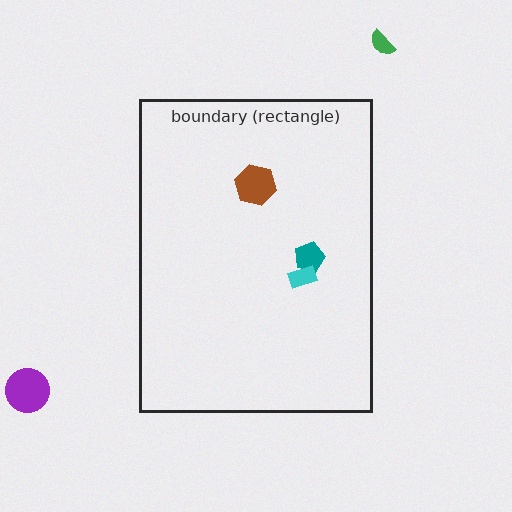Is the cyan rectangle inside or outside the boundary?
Inside.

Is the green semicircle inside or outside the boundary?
Outside.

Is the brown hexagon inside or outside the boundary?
Inside.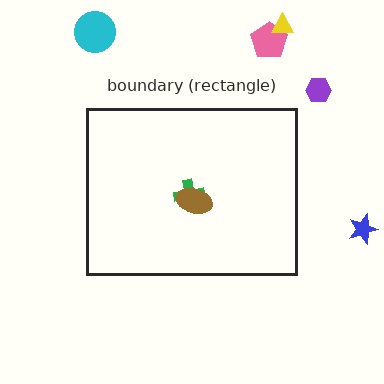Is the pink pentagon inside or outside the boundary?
Outside.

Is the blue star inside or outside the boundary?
Outside.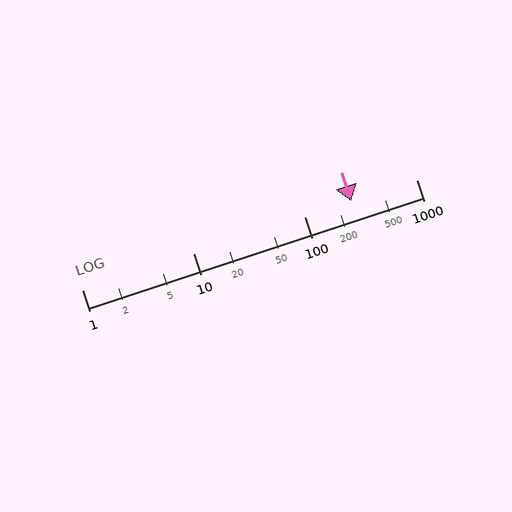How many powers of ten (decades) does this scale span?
The scale spans 3 decades, from 1 to 1000.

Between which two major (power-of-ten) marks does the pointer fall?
The pointer is between 100 and 1000.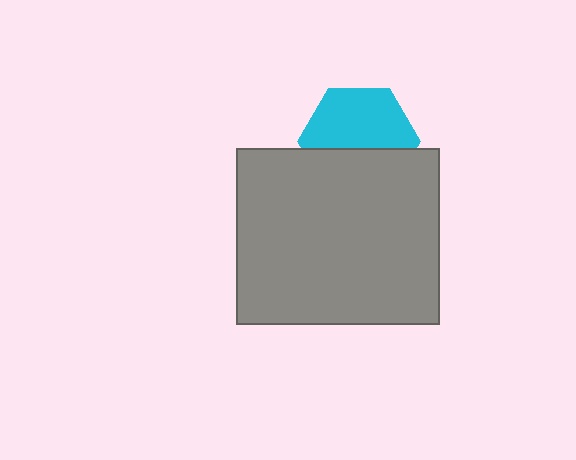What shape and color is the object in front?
The object in front is a gray rectangle.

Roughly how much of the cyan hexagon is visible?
About half of it is visible (roughly 57%).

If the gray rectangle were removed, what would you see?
You would see the complete cyan hexagon.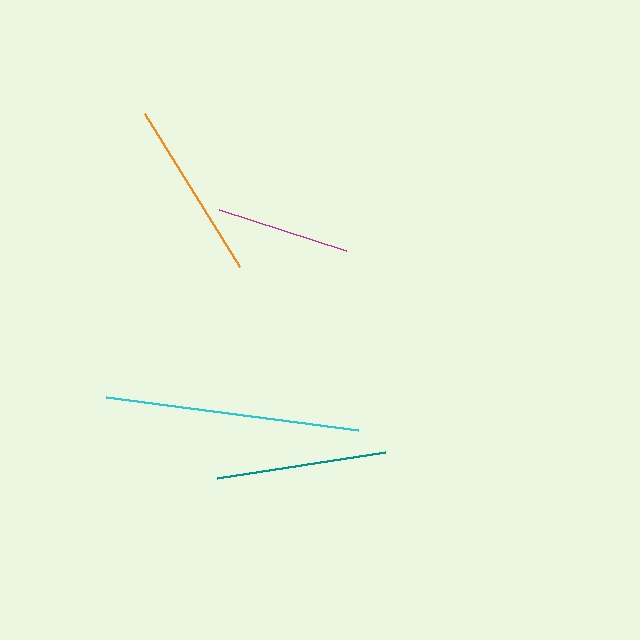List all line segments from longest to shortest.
From longest to shortest: cyan, orange, teal, magenta.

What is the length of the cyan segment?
The cyan segment is approximately 254 pixels long.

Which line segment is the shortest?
The magenta line is the shortest at approximately 133 pixels.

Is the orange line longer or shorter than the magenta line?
The orange line is longer than the magenta line.